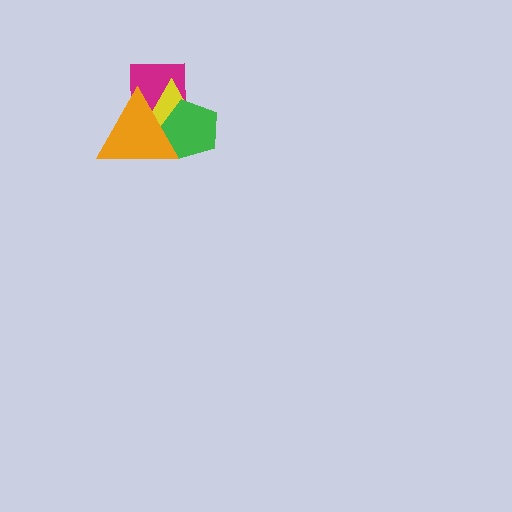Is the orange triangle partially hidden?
No, no other shape covers it.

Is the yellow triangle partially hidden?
Yes, it is partially covered by another shape.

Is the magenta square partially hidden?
Yes, it is partially covered by another shape.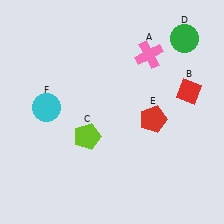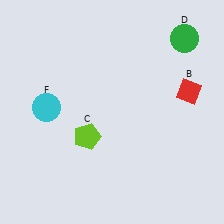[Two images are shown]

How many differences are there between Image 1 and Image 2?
There are 2 differences between the two images.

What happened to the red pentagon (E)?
The red pentagon (E) was removed in Image 2. It was in the bottom-right area of Image 1.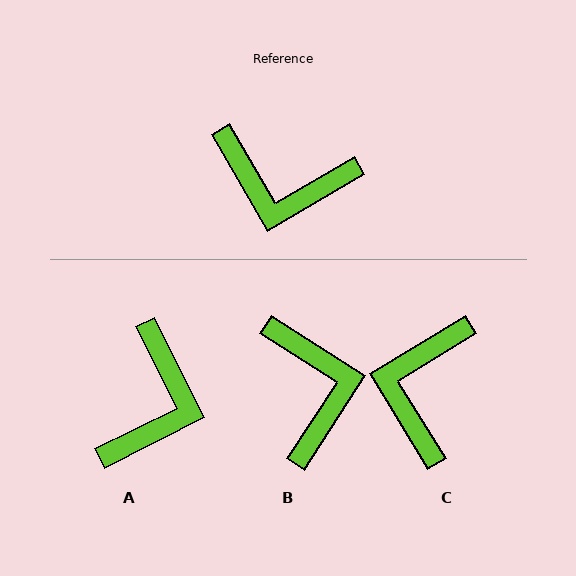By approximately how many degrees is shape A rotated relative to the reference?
Approximately 86 degrees counter-clockwise.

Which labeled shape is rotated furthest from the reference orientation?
B, about 117 degrees away.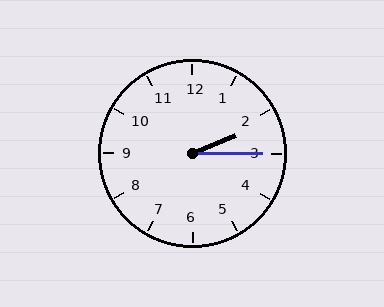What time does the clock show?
2:15.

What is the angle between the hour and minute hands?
Approximately 22 degrees.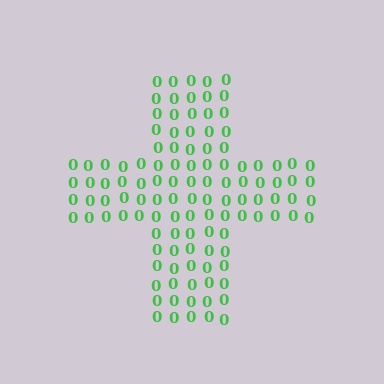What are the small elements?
The small elements are digit 0's.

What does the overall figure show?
The overall figure shows a cross.